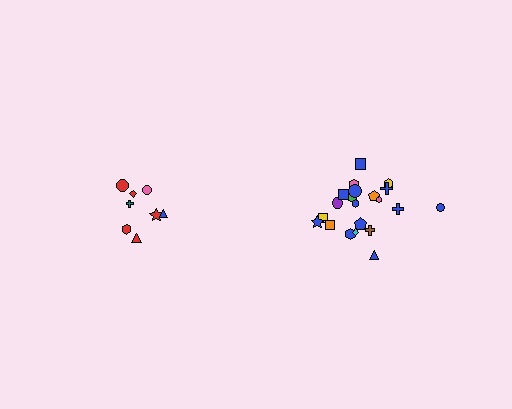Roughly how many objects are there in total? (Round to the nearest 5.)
Roughly 30 objects in total.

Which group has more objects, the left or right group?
The right group.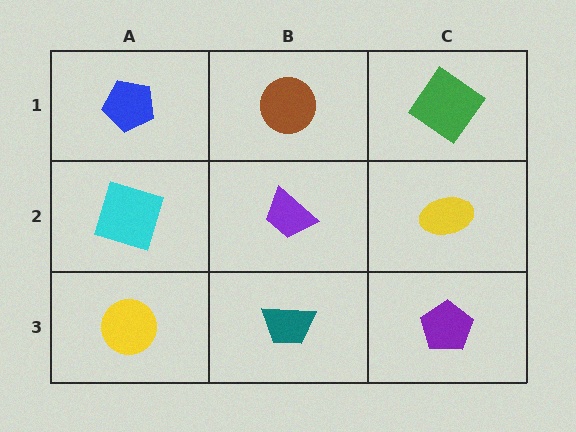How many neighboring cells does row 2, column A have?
3.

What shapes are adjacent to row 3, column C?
A yellow ellipse (row 2, column C), a teal trapezoid (row 3, column B).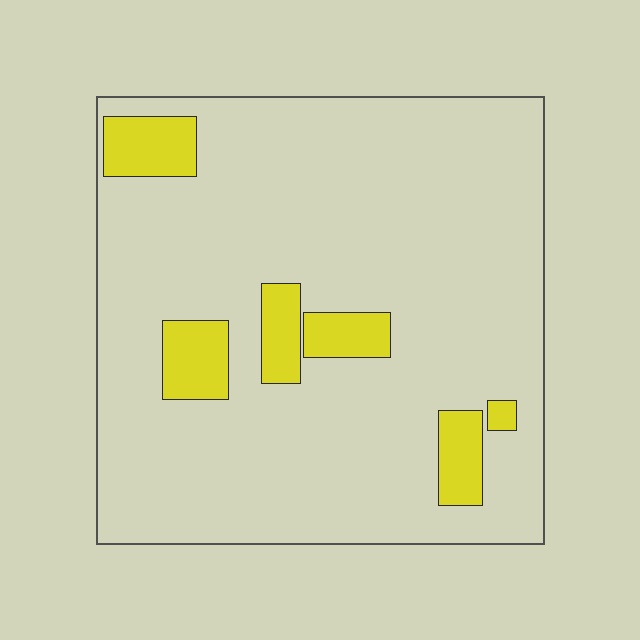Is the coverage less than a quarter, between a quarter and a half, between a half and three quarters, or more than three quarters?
Less than a quarter.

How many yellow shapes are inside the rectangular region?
6.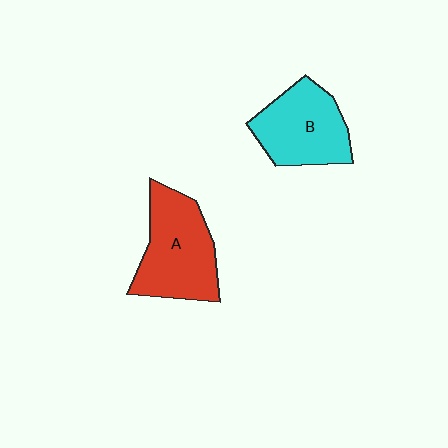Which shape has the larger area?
Shape A (red).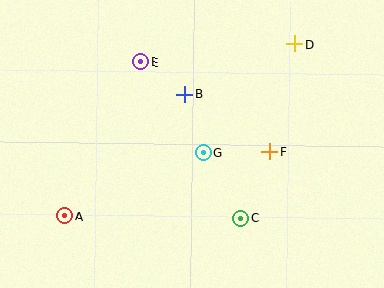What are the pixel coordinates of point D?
Point D is at (295, 44).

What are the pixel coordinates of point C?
Point C is at (241, 218).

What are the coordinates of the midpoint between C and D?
The midpoint between C and D is at (268, 131).